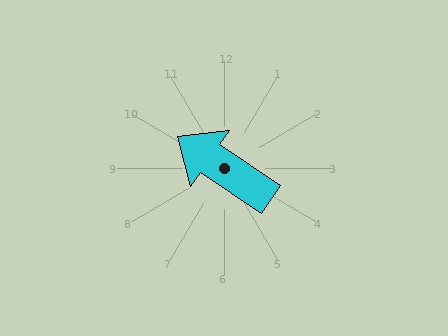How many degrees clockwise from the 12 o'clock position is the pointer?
Approximately 304 degrees.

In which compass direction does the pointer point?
Northwest.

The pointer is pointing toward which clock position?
Roughly 10 o'clock.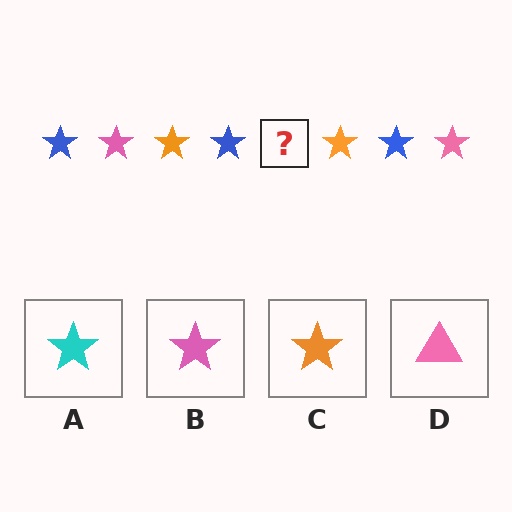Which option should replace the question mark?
Option B.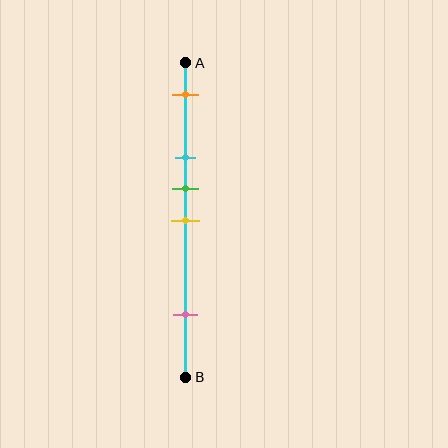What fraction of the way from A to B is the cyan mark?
The cyan mark is approximately 30% (0.3) of the way from A to B.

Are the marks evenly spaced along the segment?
No, the marks are not evenly spaced.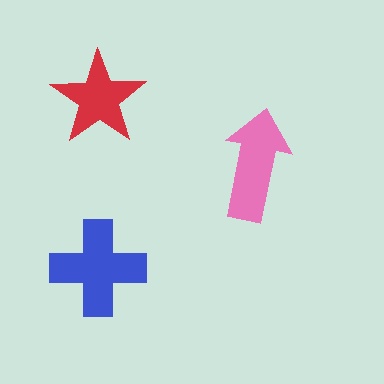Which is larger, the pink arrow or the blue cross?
The blue cross.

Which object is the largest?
The blue cross.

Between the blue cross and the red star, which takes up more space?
The blue cross.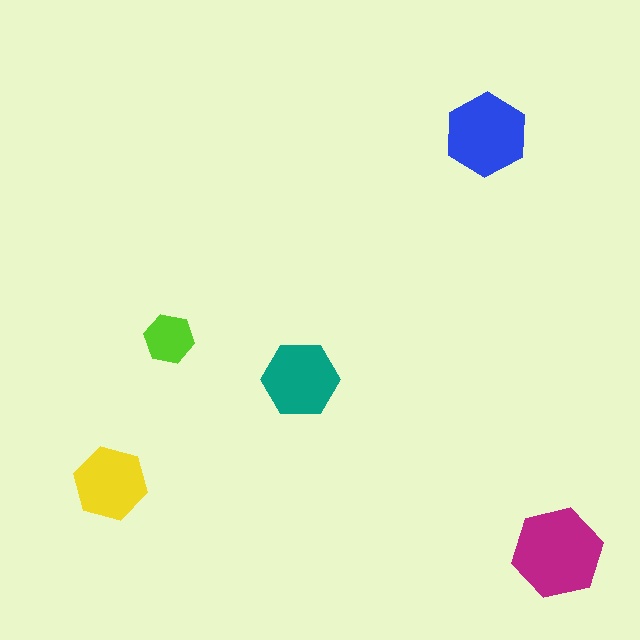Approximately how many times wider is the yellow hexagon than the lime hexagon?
About 1.5 times wider.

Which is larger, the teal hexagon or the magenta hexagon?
The magenta one.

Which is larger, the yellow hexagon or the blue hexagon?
The blue one.